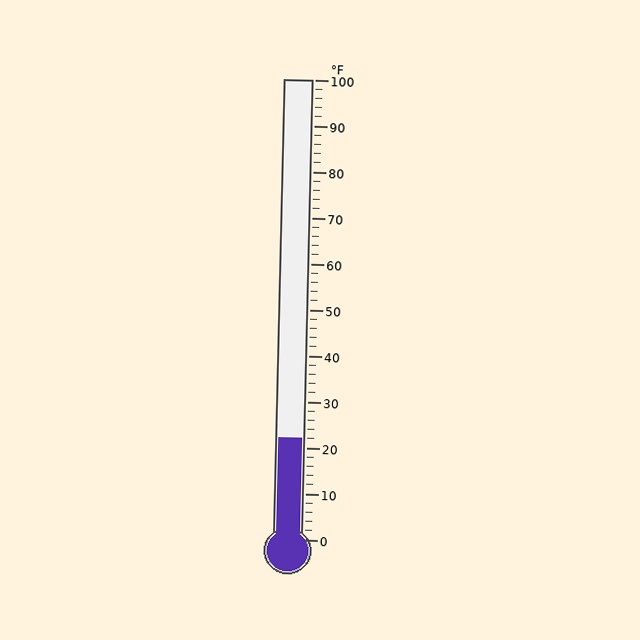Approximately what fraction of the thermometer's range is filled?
The thermometer is filled to approximately 20% of its range.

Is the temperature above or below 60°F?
The temperature is below 60°F.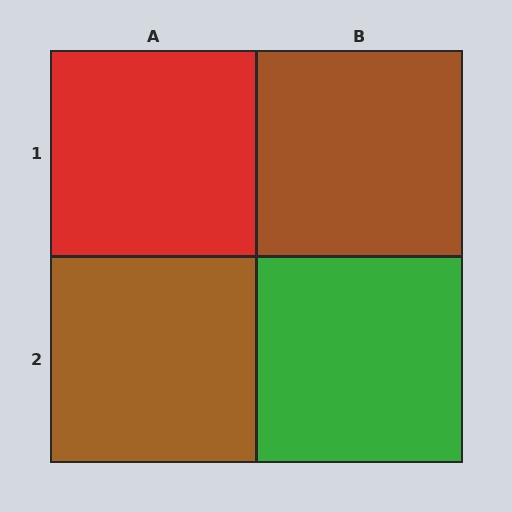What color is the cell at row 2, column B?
Green.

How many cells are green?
1 cell is green.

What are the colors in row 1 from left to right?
Red, brown.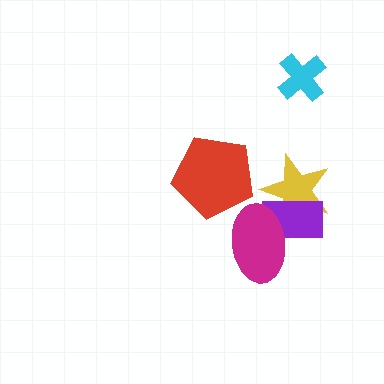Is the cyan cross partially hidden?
No, no other shape covers it.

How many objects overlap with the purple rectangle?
2 objects overlap with the purple rectangle.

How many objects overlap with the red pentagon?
0 objects overlap with the red pentagon.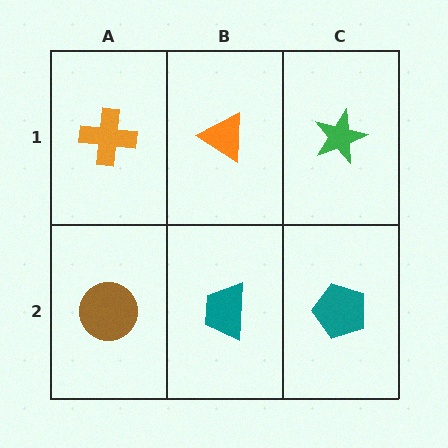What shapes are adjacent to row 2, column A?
An orange cross (row 1, column A), a teal trapezoid (row 2, column B).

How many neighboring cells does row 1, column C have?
2.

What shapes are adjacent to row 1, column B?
A teal trapezoid (row 2, column B), an orange cross (row 1, column A), a green star (row 1, column C).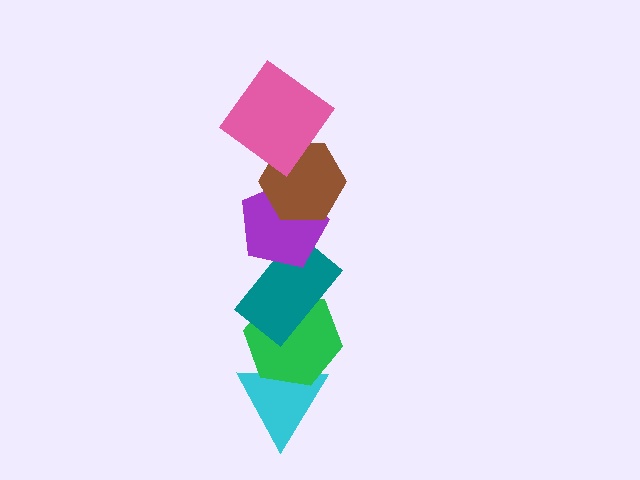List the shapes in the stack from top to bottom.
From top to bottom: the pink diamond, the brown hexagon, the purple pentagon, the teal rectangle, the green hexagon, the cyan triangle.